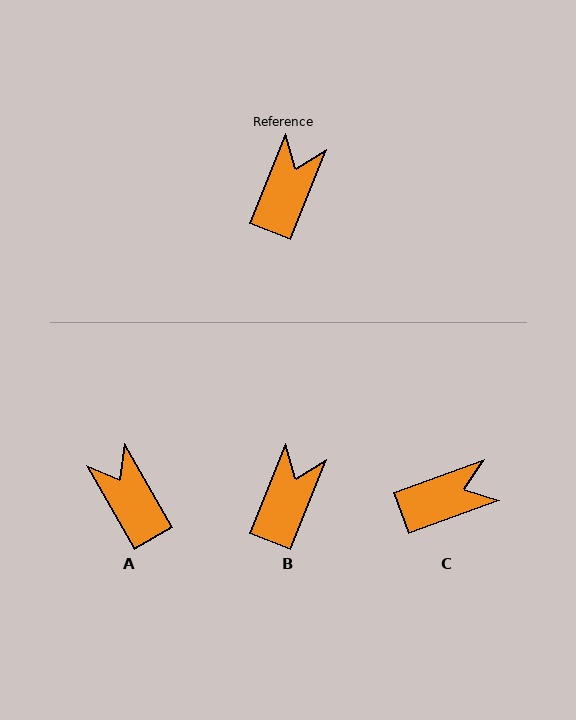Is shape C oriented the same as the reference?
No, it is off by about 48 degrees.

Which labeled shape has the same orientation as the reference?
B.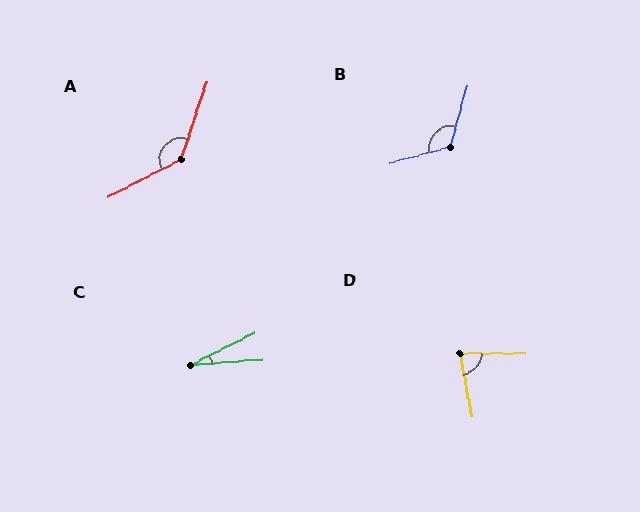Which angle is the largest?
A, at approximately 136 degrees.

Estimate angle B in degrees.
Approximately 120 degrees.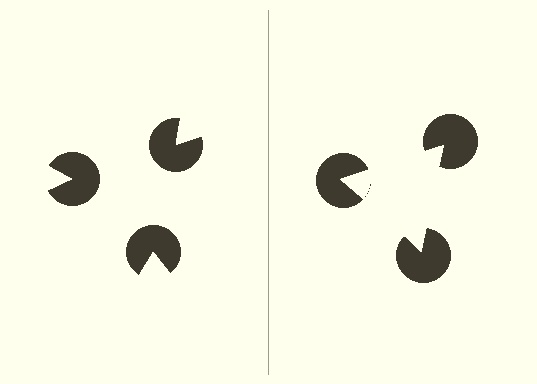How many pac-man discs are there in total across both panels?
6 — 3 on each side.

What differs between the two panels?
The pac-man discs are positioned identically on both sides; only the wedge orientations differ. On the right they align to a triangle; on the left they are misaligned.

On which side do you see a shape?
An illusory triangle appears on the right side. On the left side the wedge cuts are rotated, so no coherent shape forms.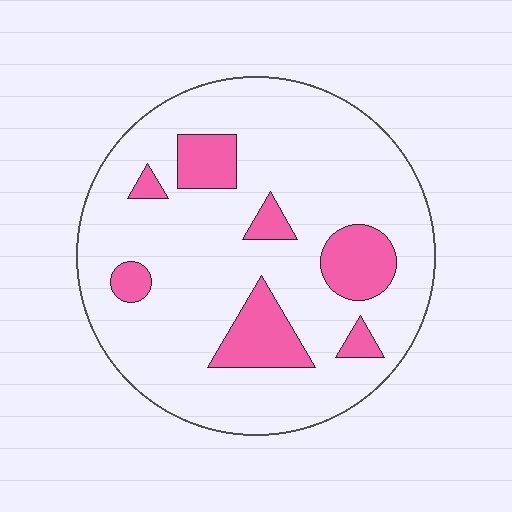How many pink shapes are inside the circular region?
7.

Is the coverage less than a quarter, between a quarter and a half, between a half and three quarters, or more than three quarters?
Less than a quarter.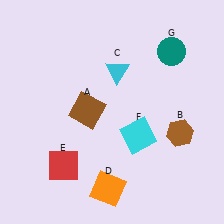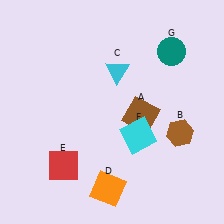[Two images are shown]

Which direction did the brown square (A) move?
The brown square (A) moved right.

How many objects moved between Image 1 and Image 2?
1 object moved between the two images.